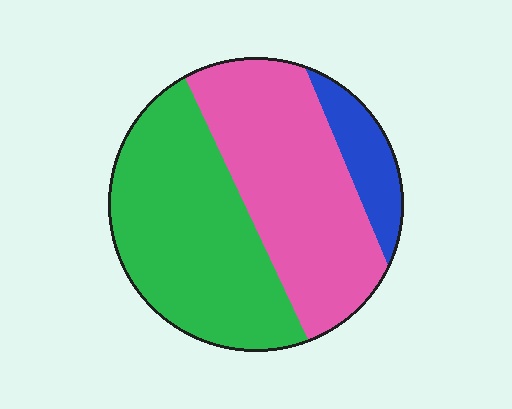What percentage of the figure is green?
Green covers roughly 45% of the figure.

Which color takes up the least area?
Blue, at roughly 10%.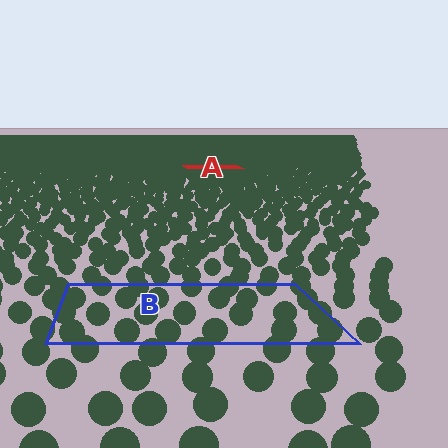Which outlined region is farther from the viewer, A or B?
Region A is farther from the viewer — the texture elements inside it appear smaller and more densely packed.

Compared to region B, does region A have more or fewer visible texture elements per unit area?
Region A has more texture elements per unit area — they are packed more densely because it is farther away.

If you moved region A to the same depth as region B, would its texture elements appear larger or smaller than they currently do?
They would appear larger. At a closer depth, the same texture elements are projected at a bigger on-screen size.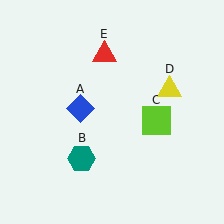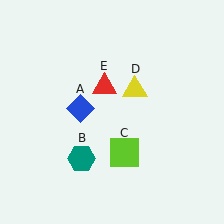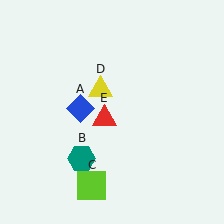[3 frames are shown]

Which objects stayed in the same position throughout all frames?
Blue diamond (object A) and teal hexagon (object B) remained stationary.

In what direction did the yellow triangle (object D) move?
The yellow triangle (object D) moved left.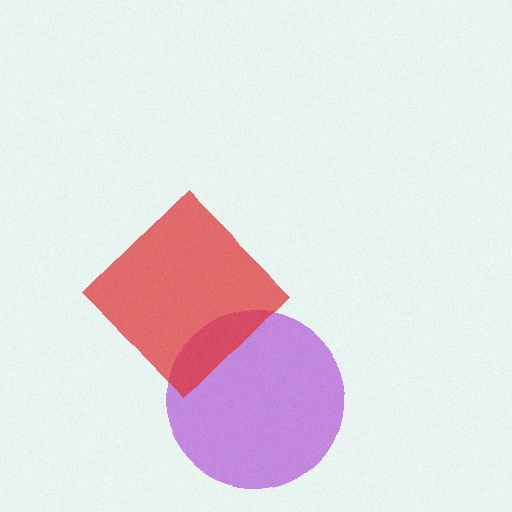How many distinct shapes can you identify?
There are 2 distinct shapes: a purple circle, a red diamond.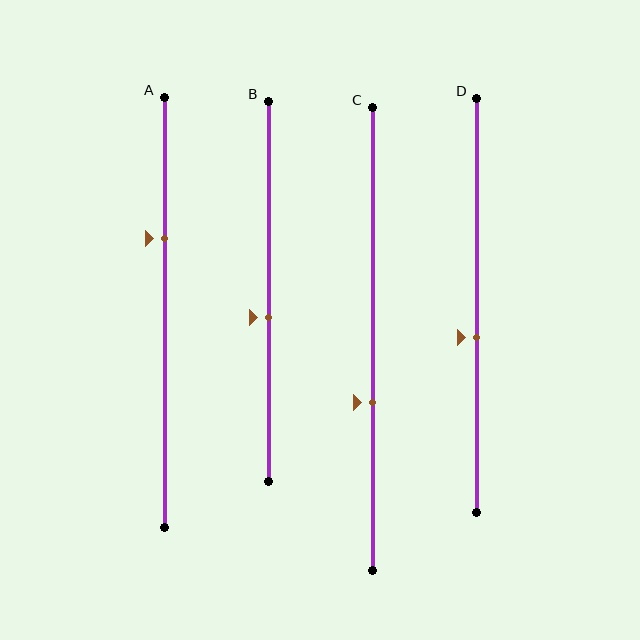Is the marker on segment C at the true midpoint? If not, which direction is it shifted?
No, the marker on segment C is shifted downward by about 14% of the segment length.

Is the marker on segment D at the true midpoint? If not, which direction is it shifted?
No, the marker on segment D is shifted downward by about 8% of the segment length.